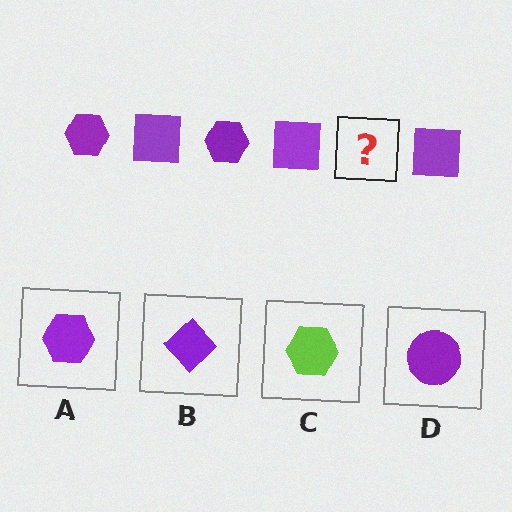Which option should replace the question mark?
Option A.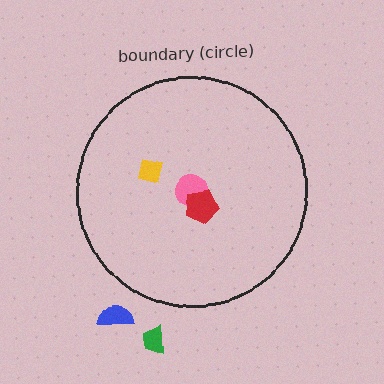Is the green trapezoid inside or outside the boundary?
Outside.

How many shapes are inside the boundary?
3 inside, 2 outside.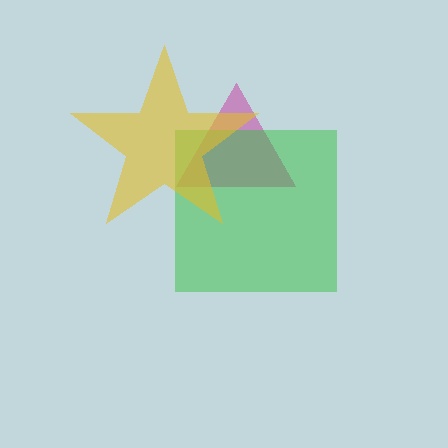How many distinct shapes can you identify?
There are 3 distinct shapes: a magenta triangle, a green square, a yellow star.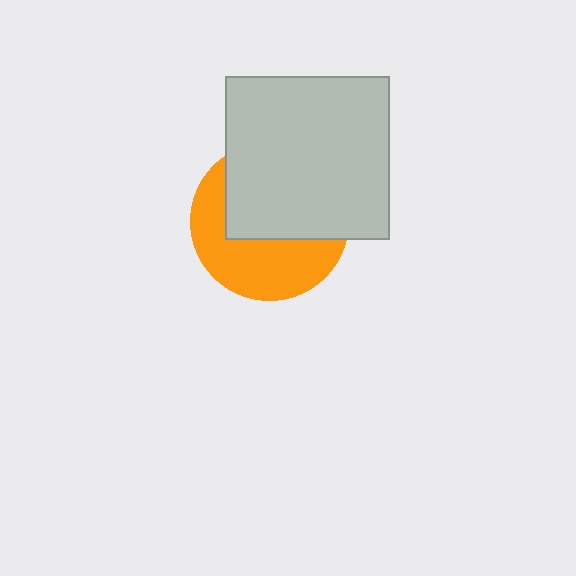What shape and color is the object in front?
The object in front is a light gray square.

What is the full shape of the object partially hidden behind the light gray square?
The partially hidden object is an orange circle.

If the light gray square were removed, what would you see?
You would see the complete orange circle.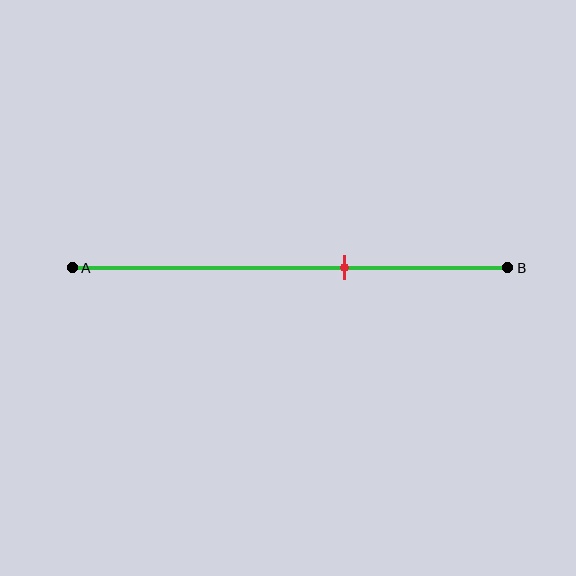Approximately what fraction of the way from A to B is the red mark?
The red mark is approximately 65% of the way from A to B.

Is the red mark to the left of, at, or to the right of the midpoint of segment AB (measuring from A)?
The red mark is to the right of the midpoint of segment AB.